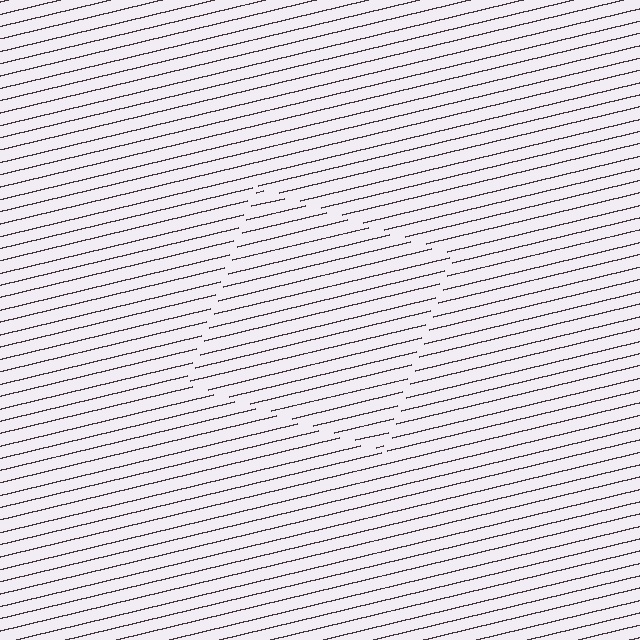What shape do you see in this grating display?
An illusory square. The interior of the shape contains the same grating, shifted by half a period — the contour is defined by the phase discontinuity where line-ends from the inner and outer gratings abut.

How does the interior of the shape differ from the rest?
The interior of the shape contains the same grating, shifted by half a period — the contour is defined by the phase discontinuity where line-ends from the inner and outer gratings abut.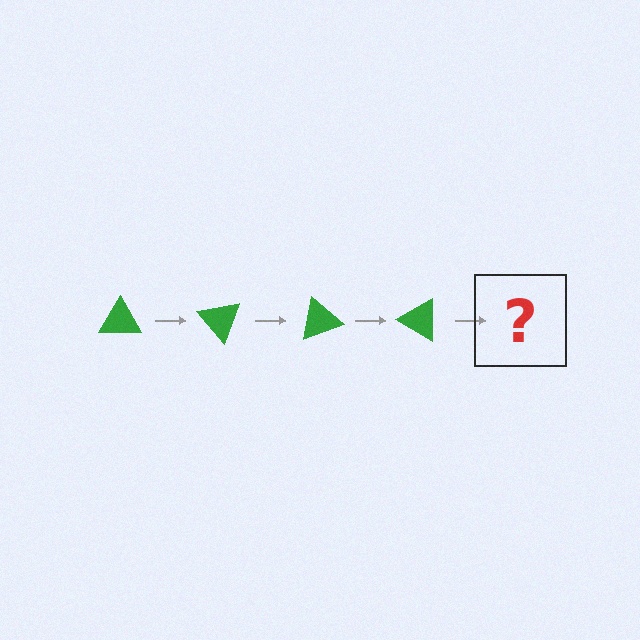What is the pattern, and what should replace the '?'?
The pattern is that the triangle rotates 50 degrees each step. The '?' should be a green triangle rotated 200 degrees.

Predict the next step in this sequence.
The next step is a green triangle rotated 200 degrees.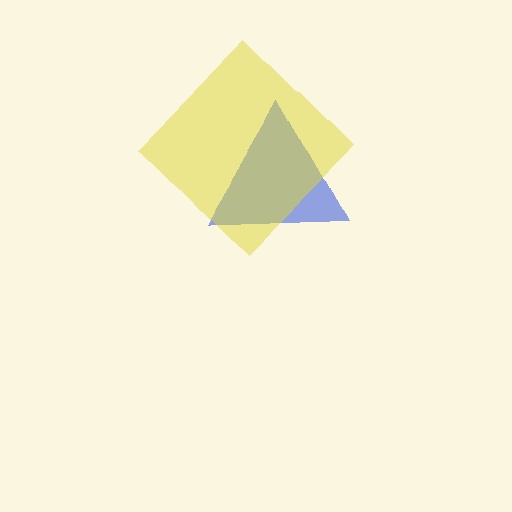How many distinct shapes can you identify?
There are 2 distinct shapes: a blue triangle, a yellow diamond.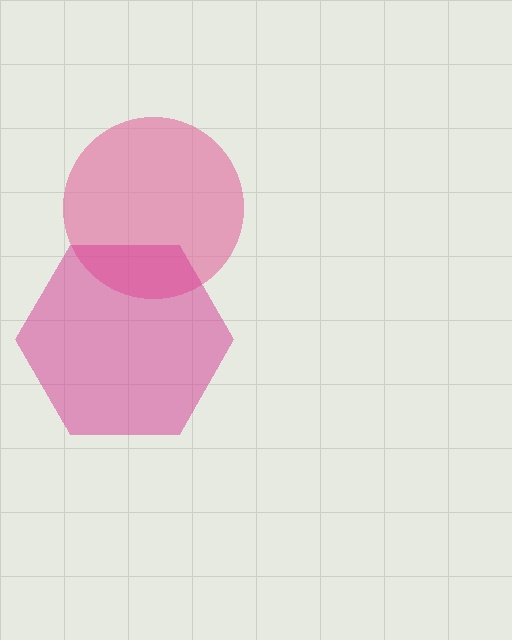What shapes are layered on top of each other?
The layered shapes are: a pink circle, a magenta hexagon.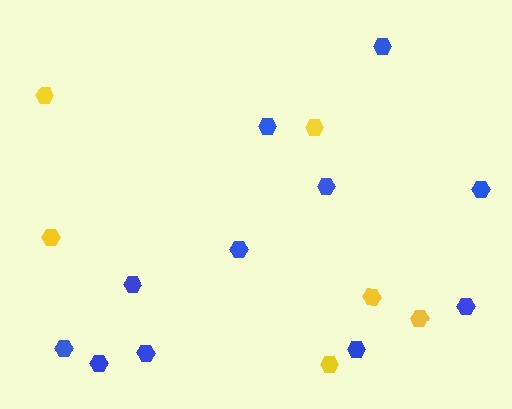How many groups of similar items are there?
There are 2 groups: one group of yellow hexagons (6) and one group of blue hexagons (11).